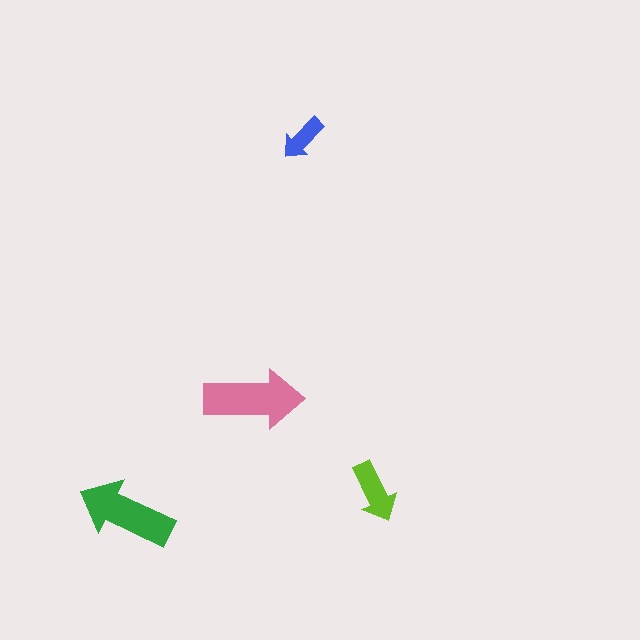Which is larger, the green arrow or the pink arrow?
The pink one.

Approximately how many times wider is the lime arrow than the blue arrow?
About 1.5 times wider.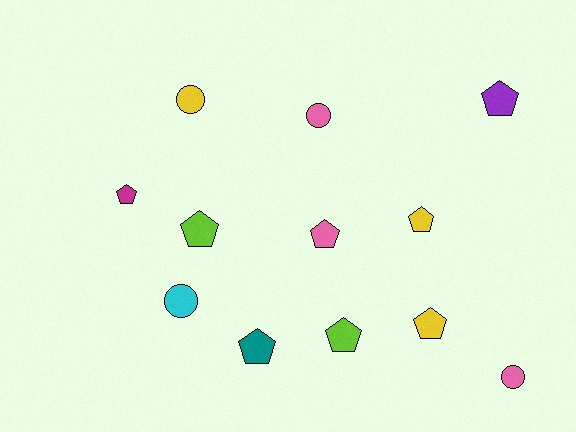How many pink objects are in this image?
There are 3 pink objects.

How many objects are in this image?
There are 12 objects.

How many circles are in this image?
There are 4 circles.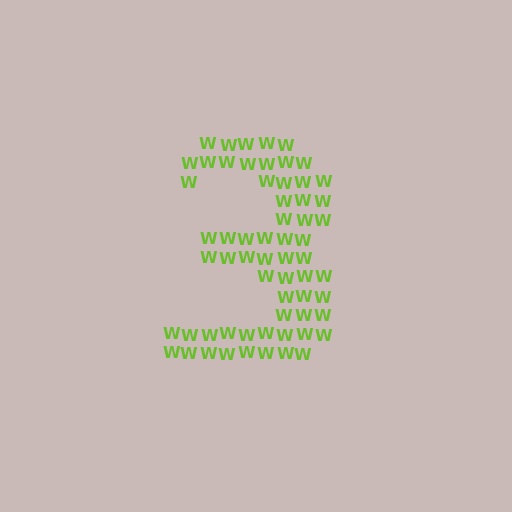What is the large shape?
The large shape is the digit 3.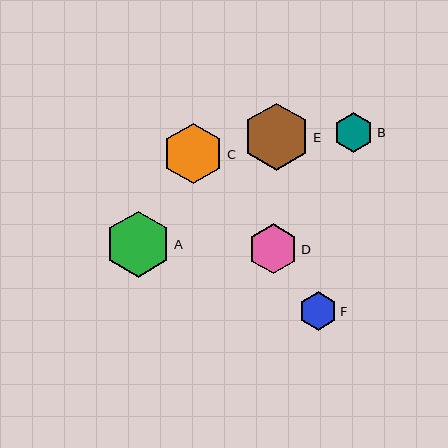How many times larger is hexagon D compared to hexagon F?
Hexagon D is approximately 1.3 times the size of hexagon F.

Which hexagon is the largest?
Hexagon E is the largest with a size of approximately 67 pixels.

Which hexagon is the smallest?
Hexagon F is the smallest with a size of approximately 39 pixels.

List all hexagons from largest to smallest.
From largest to smallest: E, A, C, D, B, F.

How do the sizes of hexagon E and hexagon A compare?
Hexagon E and hexagon A are approximately the same size.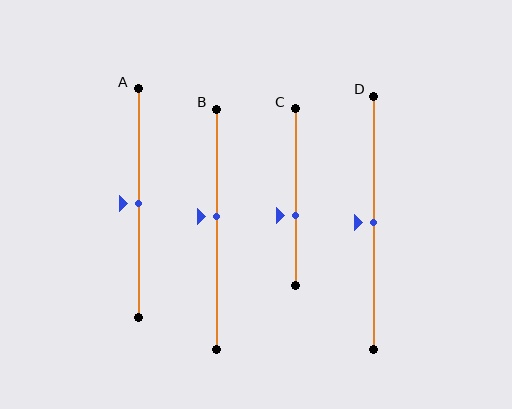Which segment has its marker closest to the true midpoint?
Segment A has its marker closest to the true midpoint.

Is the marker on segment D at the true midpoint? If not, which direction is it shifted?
Yes, the marker on segment D is at the true midpoint.